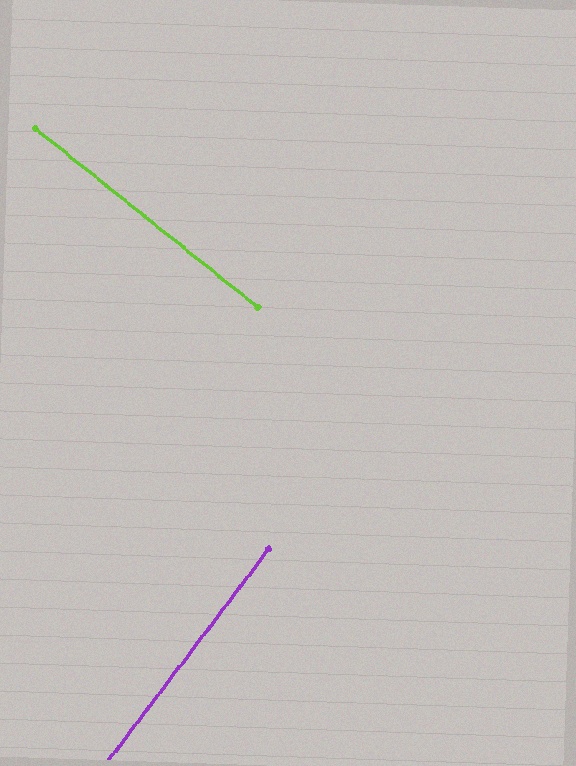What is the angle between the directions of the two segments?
Approximately 88 degrees.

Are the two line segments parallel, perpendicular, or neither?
Perpendicular — they meet at approximately 88°.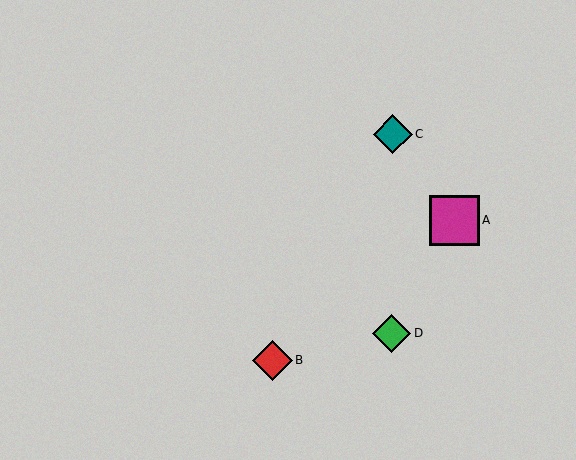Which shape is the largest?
The magenta square (labeled A) is the largest.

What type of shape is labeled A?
Shape A is a magenta square.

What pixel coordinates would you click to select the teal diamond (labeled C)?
Click at (393, 134) to select the teal diamond C.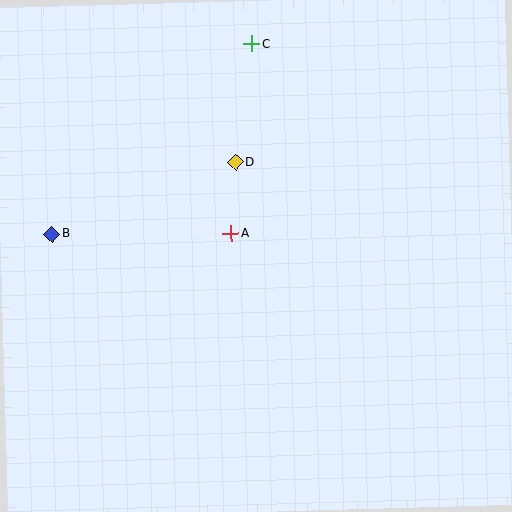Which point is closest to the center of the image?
Point A at (231, 233) is closest to the center.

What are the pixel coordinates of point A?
Point A is at (231, 233).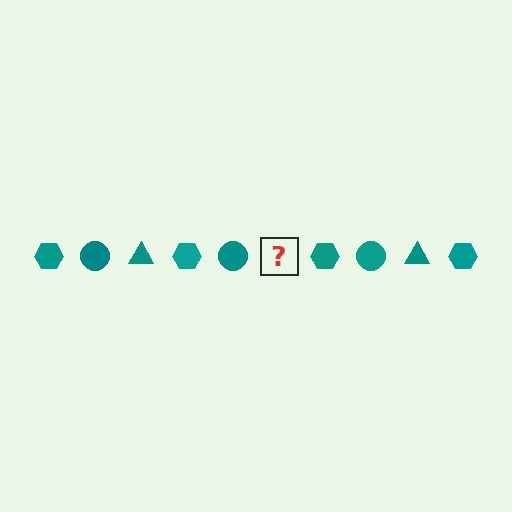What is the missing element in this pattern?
The missing element is a teal triangle.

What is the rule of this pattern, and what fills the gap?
The rule is that the pattern cycles through hexagon, circle, triangle shapes in teal. The gap should be filled with a teal triangle.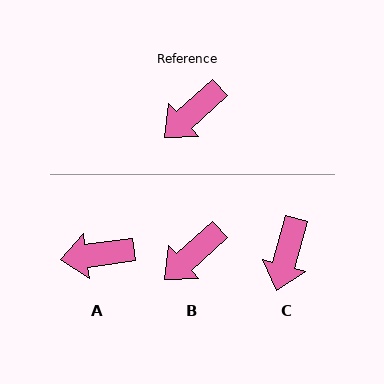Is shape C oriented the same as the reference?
No, it is off by about 33 degrees.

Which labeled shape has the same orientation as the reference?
B.